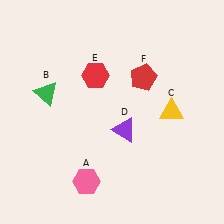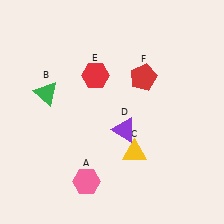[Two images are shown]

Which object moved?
The yellow triangle (C) moved down.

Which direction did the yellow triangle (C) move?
The yellow triangle (C) moved down.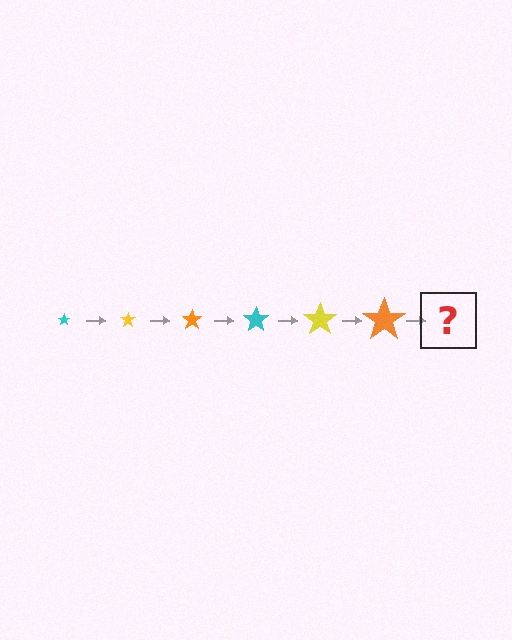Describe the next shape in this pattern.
It should be a cyan star, larger than the previous one.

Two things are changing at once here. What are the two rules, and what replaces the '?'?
The two rules are that the star grows larger each step and the color cycles through cyan, yellow, and orange. The '?' should be a cyan star, larger than the previous one.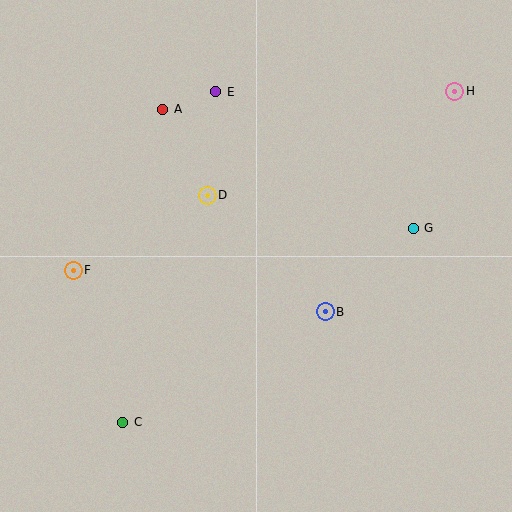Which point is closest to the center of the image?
Point D at (207, 195) is closest to the center.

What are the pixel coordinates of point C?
Point C is at (123, 422).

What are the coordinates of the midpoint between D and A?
The midpoint between D and A is at (185, 152).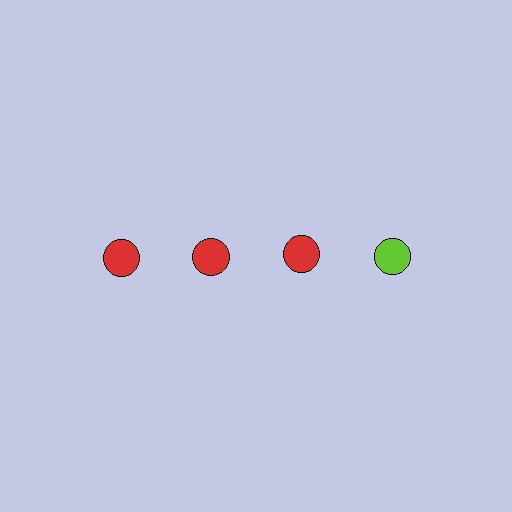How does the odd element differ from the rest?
It has a different color: lime instead of red.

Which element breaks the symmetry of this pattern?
The lime circle in the top row, second from right column breaks the symmetry. All other shapes are red circles.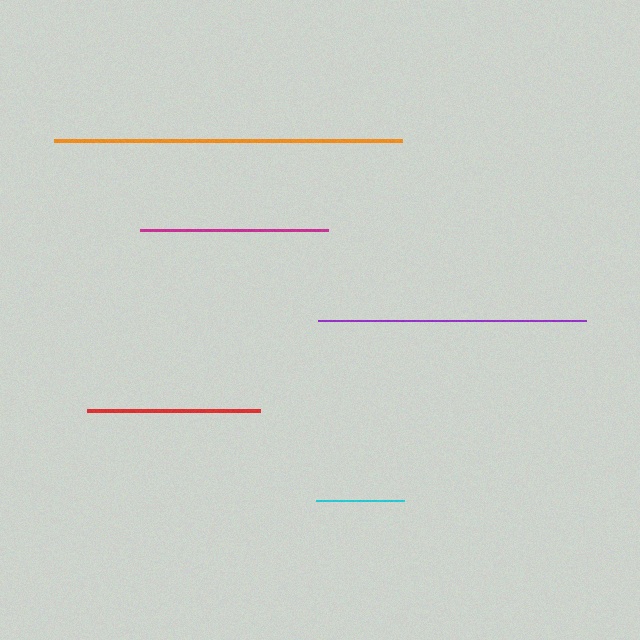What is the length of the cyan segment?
The cyan segment is approximately 89 pixels long.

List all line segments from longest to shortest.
From longest to shortest: orange, purple, magenta, red, cyan.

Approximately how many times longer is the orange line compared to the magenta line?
The orange line is approximately 1.8 times the length of the magenta line.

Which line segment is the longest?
The orange line is the longest at approximately 347 pixels.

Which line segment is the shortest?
The cyan line is the shortest at approximately 89 pixels.